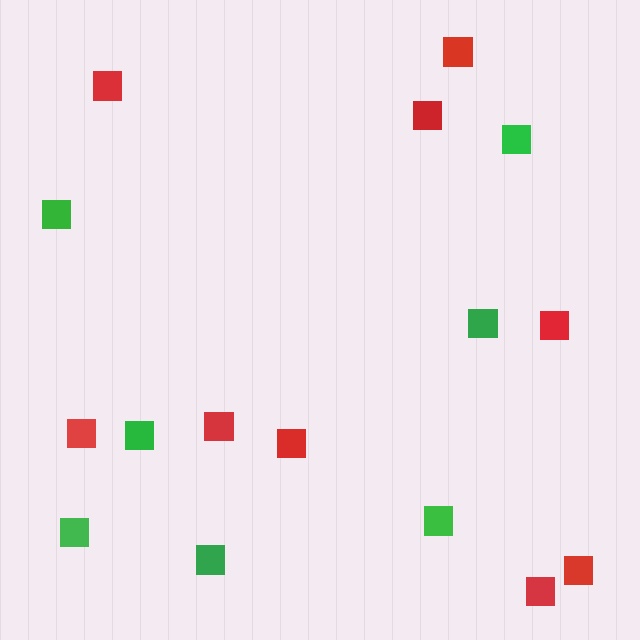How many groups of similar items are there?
There are 2 groups: one group of red squares (9) and one group of green squares (7).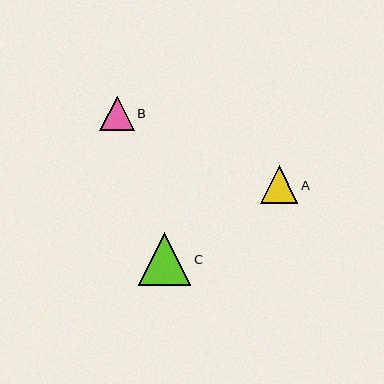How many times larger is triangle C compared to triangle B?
Triangle C is approximately 1.5 times the size of triangle B.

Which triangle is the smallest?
Triangle B is the smallest with a size of approximately 34 pixels.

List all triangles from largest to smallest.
From largest to smallest: C, A, B.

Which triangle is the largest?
Triangle C is the largest with a size of approximately 53 pixels.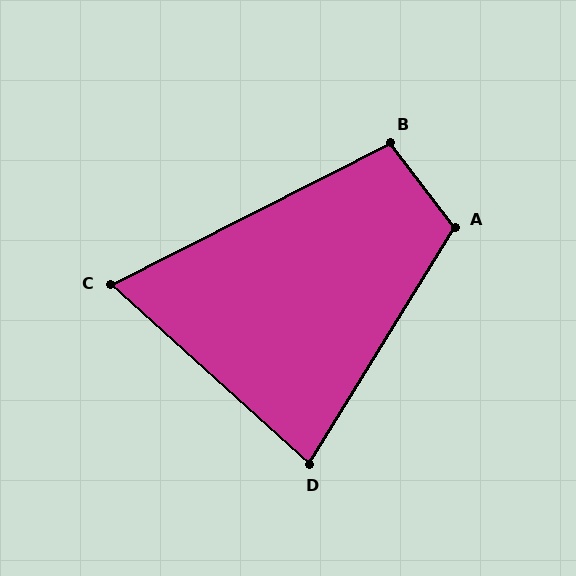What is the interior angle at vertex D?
Approximately 79 degrees (acute).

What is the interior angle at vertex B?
Approximately 101 degrees (obtuse).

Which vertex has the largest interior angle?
A, at approximately 111 degrees.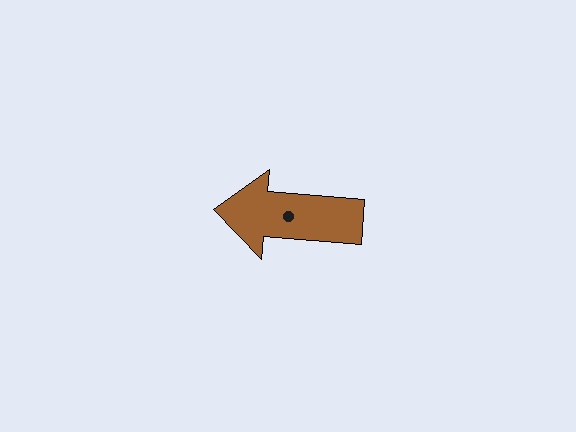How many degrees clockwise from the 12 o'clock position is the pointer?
Approximately 275 degrees.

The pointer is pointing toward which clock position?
Roughly 9 o'clock.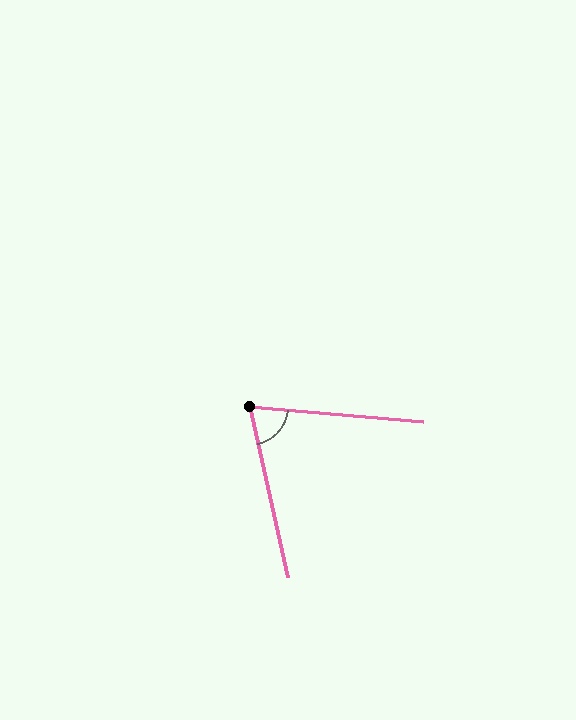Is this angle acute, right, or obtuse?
It is acute.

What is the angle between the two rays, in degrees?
Approximately 73 degrees.